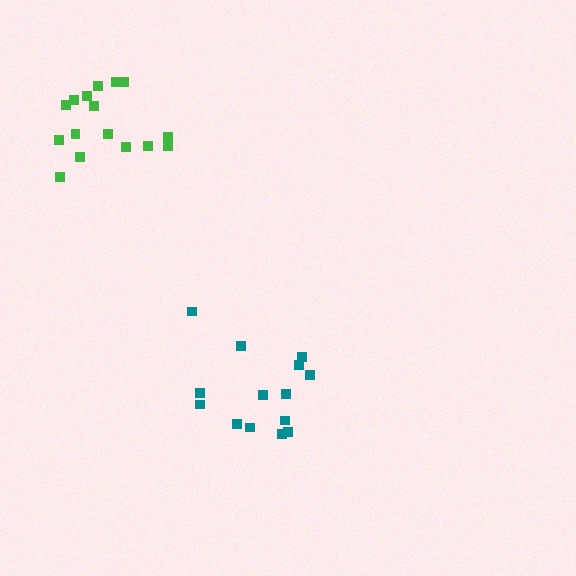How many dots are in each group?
Group 1: 14 dots, Group 2: 16 dots (30 total).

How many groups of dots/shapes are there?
There are 2 groups.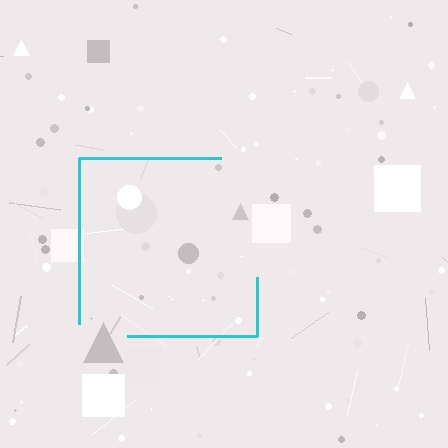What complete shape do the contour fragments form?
The contour fragments form a square.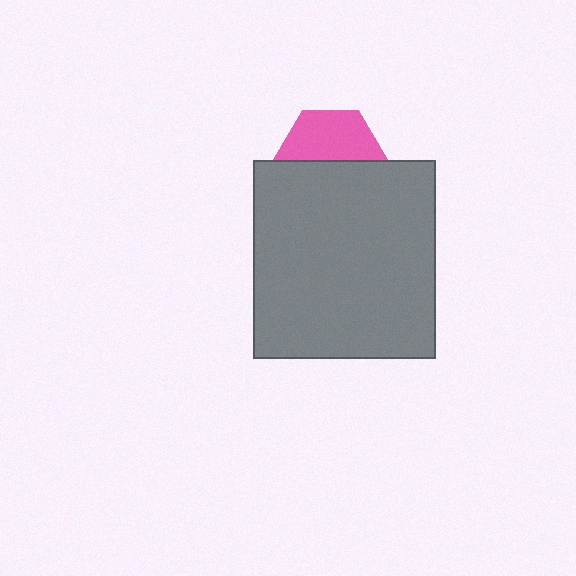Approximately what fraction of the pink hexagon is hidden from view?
Roughly 50% of the pink hexagon is hidden behind the gray rectangle.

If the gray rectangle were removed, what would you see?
You would see the complete pink hexagon.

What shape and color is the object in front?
The object in front is a gray rectangle.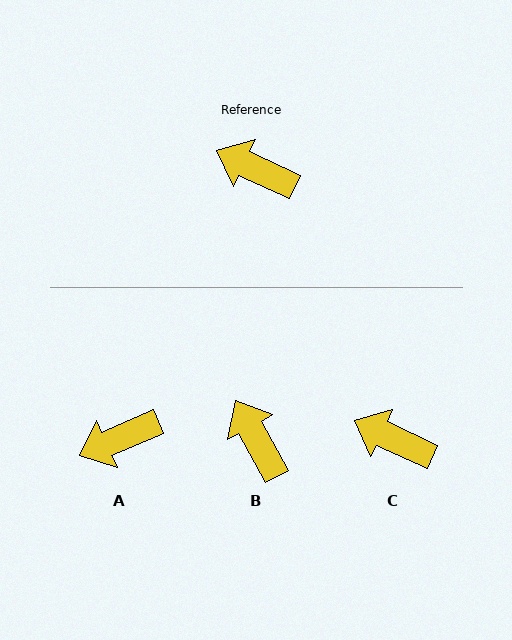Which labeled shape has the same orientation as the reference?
C.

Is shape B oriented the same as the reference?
No, it is off by about 36 degrees.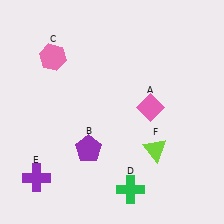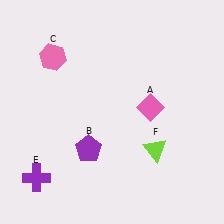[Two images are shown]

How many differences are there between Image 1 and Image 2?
There is 1 difference between the two images.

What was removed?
The green cross (D) was removed in Image 2.